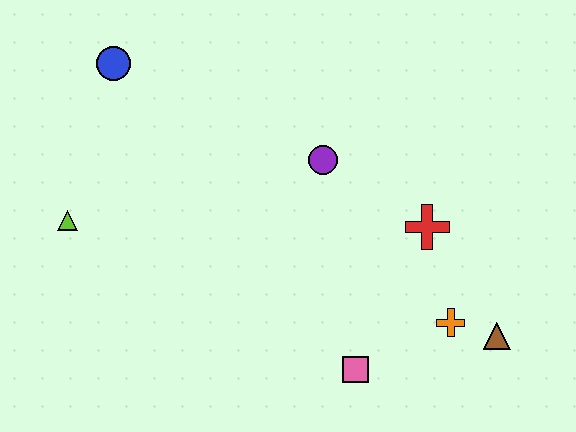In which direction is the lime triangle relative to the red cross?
The lime triangle is to the left of the red cross.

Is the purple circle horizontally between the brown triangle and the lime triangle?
Yes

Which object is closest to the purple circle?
The red cross is closest to the purple circle.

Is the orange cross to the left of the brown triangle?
Yes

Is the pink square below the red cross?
Yes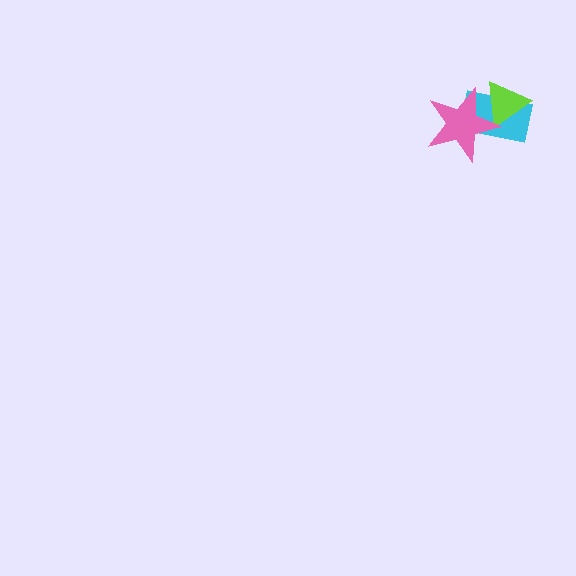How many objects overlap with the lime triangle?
2 objects overlap with the lime triangle.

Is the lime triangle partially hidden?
Yes, it is partially covered by another shape.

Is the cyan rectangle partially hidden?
Yes, it is partially covered by another shape.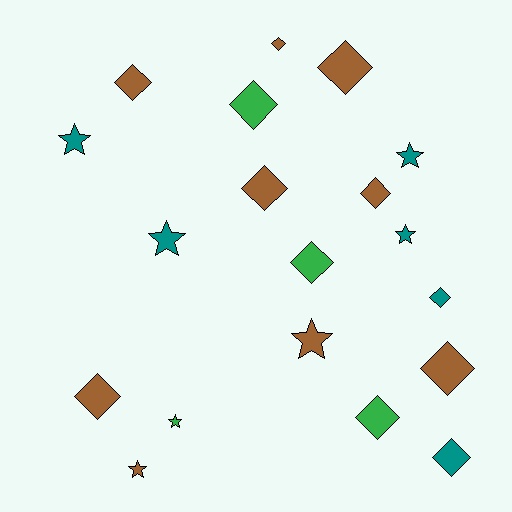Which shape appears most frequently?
Diamond, with 12 objects.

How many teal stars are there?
There are 4 teal stars.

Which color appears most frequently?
Brown, with 9 objects.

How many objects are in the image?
There are 19 objects.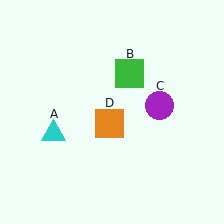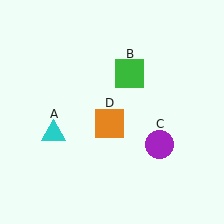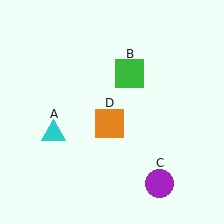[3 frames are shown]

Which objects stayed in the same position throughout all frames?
Cyan triangle (object A) and green square (object B) and orange square (object D) remained stationary.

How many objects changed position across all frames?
1 object changed position: purple circle (object C).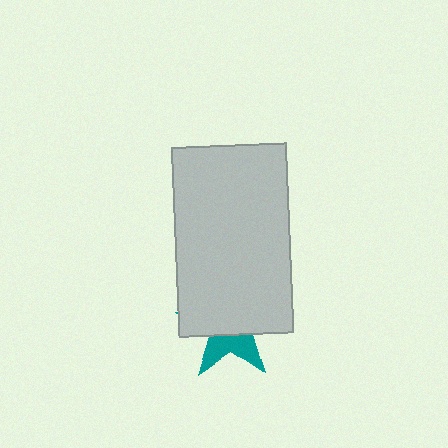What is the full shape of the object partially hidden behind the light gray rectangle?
The partially hidden object is a teal star.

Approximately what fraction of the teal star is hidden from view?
Roughly 64% of the teal star is hidden behind the light gray rectangle.